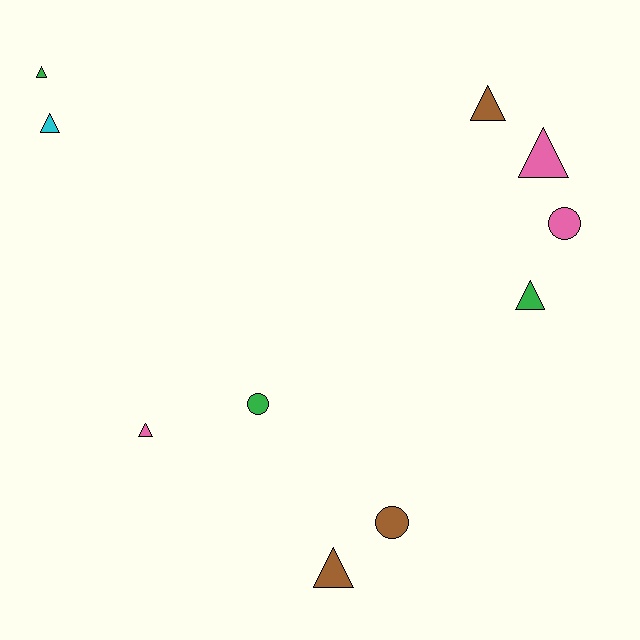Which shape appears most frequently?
Triangle, with 7 objects.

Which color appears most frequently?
Brown, with 3 objects.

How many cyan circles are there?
There are no cyan circles.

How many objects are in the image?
There are 10 objects.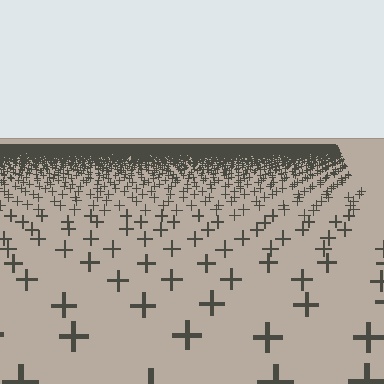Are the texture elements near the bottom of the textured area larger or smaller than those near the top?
Larger. Near the bottom, elements are closer to the viewer and appear at a bigger on-screen size.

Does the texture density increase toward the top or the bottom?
Density increases toward the top.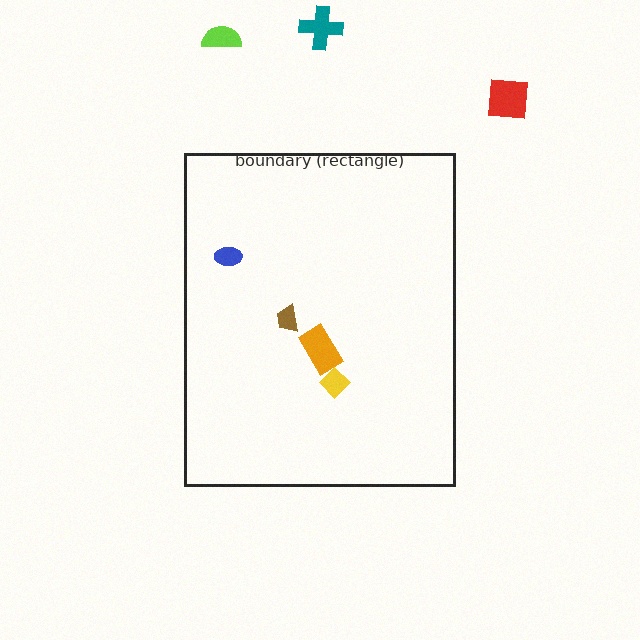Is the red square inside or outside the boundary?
Outside.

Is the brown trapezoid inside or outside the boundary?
Inside.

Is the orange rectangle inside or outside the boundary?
Inside.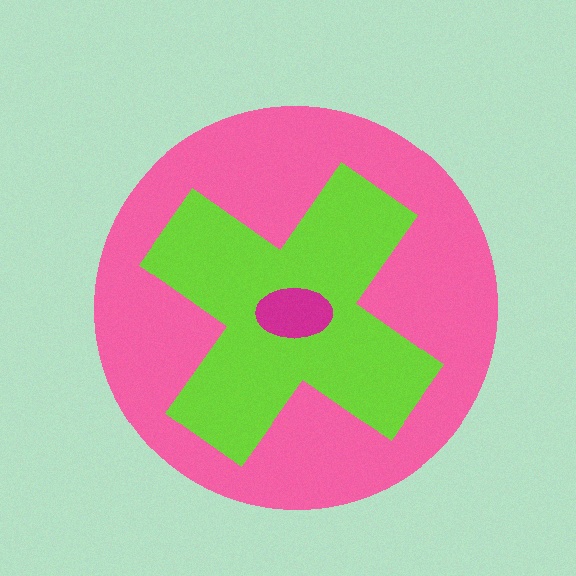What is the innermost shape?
The magenta ellipse.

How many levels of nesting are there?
3.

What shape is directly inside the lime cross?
The magenta ellipse.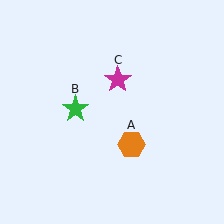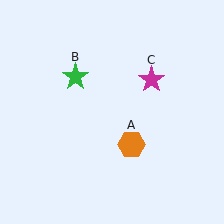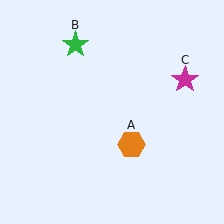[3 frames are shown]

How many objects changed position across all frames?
2 objects changed position: green star (object B), magenta star (object C).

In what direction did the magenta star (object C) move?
The magenta star (object C) moved right.